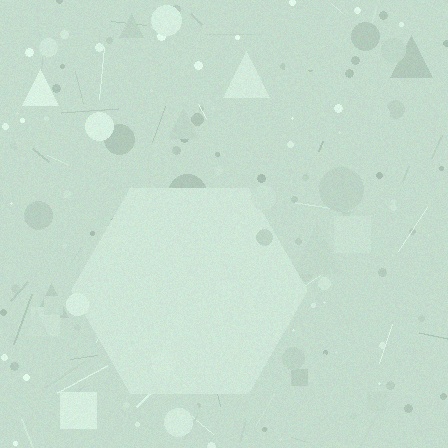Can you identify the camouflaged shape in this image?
The camouflaged shape is a hexagon.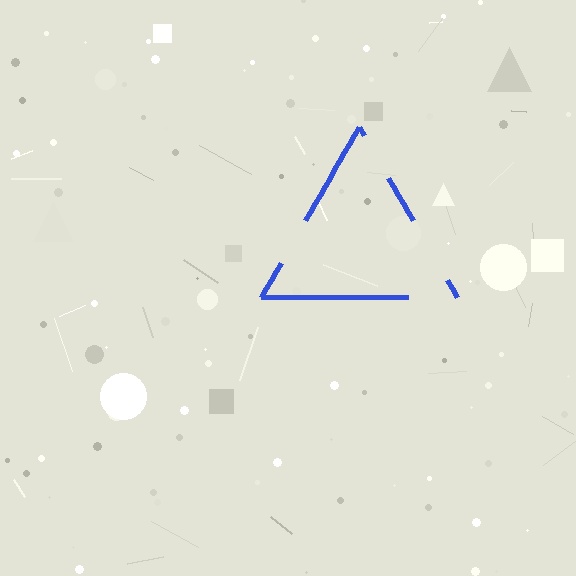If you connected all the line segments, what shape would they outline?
They would outline a triangle.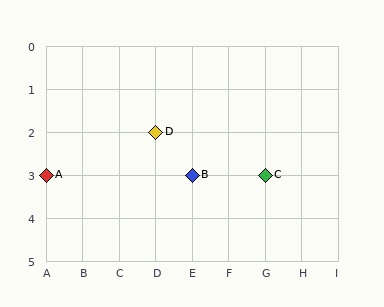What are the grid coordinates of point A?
Point A is at grid coordinates (A, 3).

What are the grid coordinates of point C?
Point C is at grid coordinates (G, 3).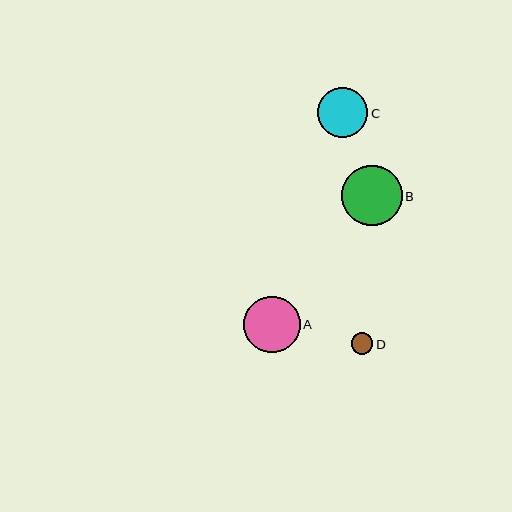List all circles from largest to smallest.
From largest to smallest: B, A, C, D.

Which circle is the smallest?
Circle D is the smallest with a size of approximately 21 pixels.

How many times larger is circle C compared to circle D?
Circle C is approximately 2.4 times the size of circle D.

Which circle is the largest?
Circle B is the largest with a size of approximately 60 pixels.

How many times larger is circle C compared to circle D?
Circle C is approximately 2.4 times the size of circle D.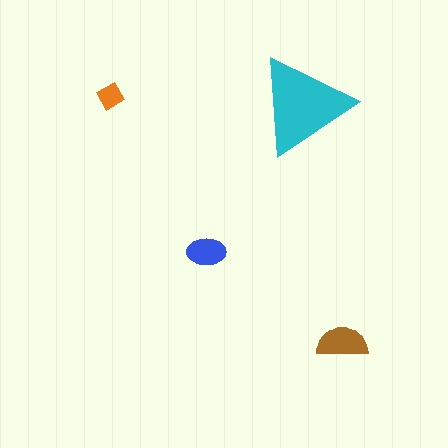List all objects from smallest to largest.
The orange diamond, the blue ellipse, the brown semicircle, the cyan triangle.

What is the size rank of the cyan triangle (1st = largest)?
1st.